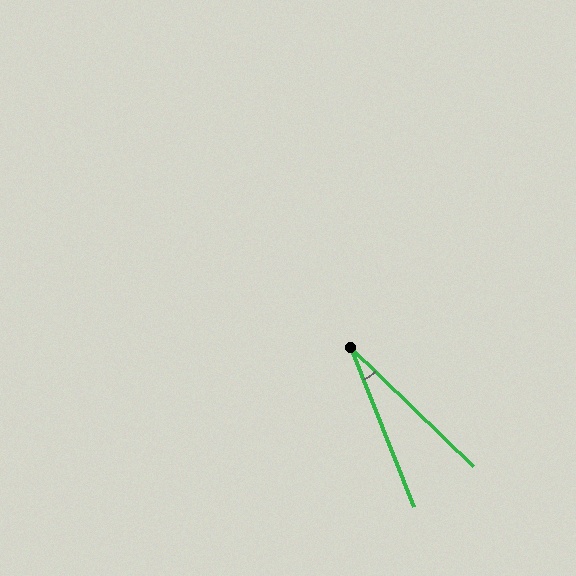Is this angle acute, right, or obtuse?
It is acute.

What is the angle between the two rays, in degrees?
Approximately 24 degrees.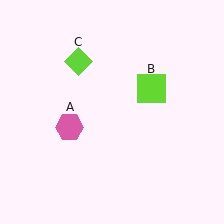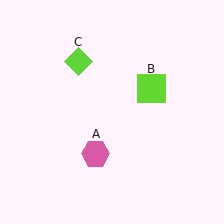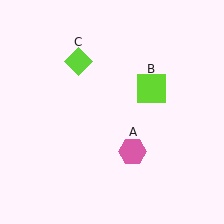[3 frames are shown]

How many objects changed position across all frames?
1 object changed position: pink hexagon (object A).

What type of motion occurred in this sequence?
The pink hexagon (object A) rotated counterclockwise around the center of the scene.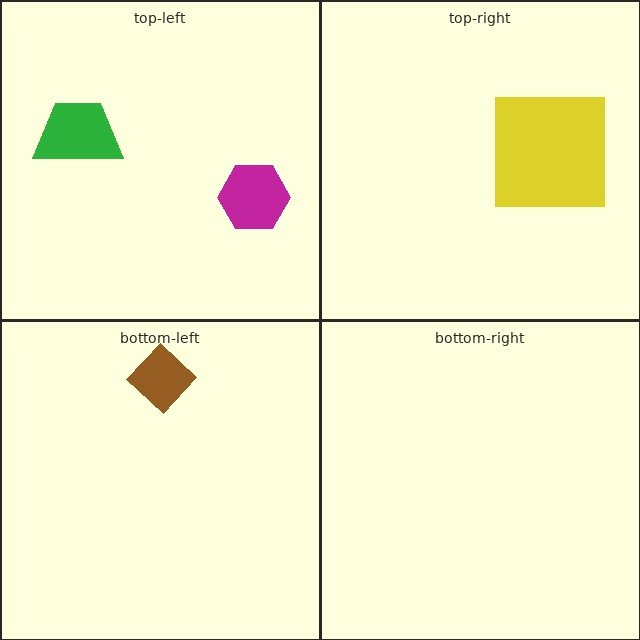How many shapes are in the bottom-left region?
1.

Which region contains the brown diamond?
The bottom-left region.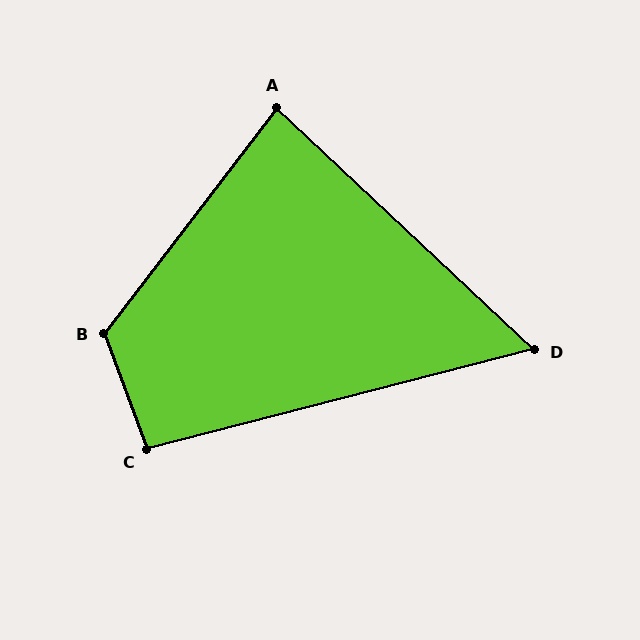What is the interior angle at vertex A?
Approximately 84 degrees (acute).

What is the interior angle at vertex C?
Approximately 96 degrees (obtuse).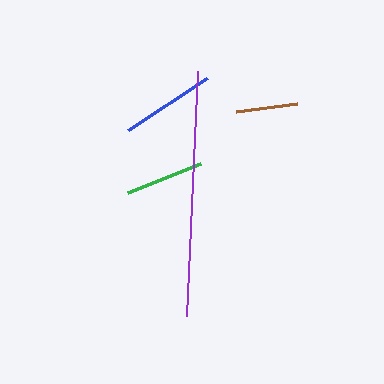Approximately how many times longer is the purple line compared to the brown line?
The purple line is approximately 3.9 times the length of the brown line.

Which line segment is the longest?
The purple line is the longest at approximately 245 pixels.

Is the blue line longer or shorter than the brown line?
The blue line is longer than the brown line.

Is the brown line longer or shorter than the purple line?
The purple line is longer than the brown line.